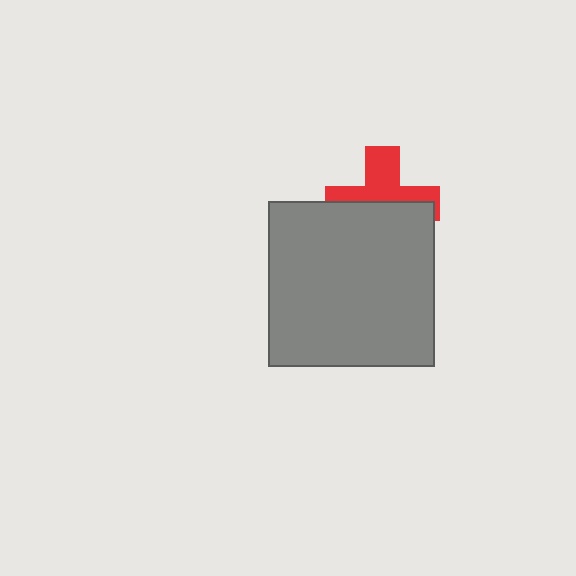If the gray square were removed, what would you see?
You would see the complete red cross.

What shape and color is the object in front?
The object in front is a gray square.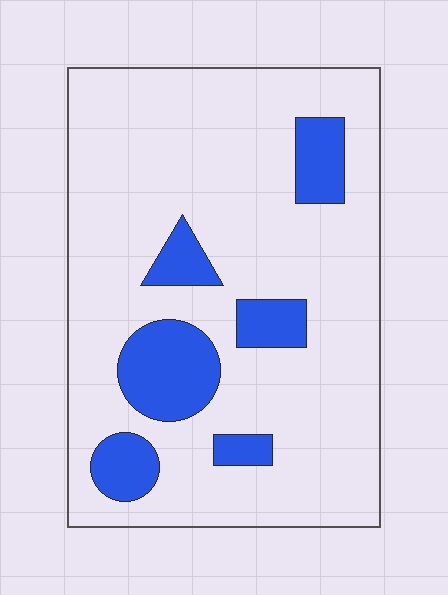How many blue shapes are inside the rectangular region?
6.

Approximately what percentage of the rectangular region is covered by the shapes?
Approximately 15%.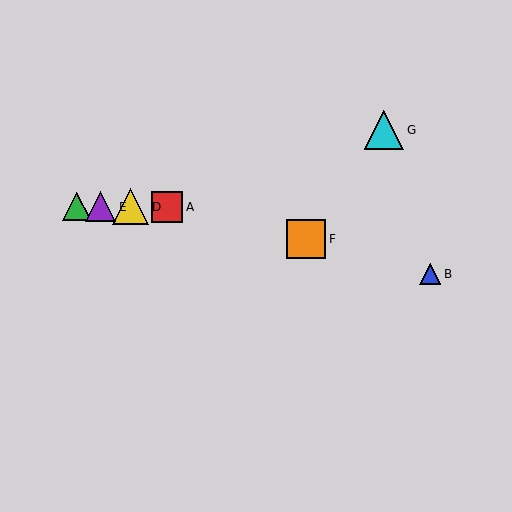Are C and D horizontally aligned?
Yes, both are at y≈207.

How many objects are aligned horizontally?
4 objects (A, C, D, E) are aligned horizontally.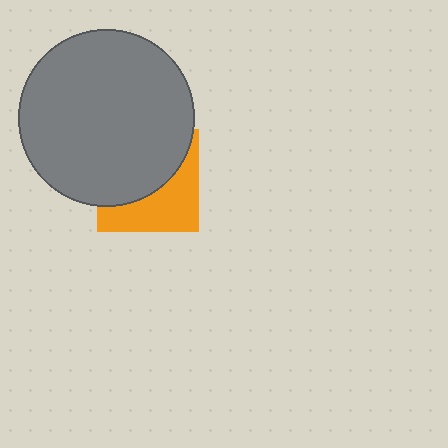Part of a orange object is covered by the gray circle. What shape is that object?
It is a square.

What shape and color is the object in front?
The object in front is a gray circle.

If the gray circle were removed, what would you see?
You would see the complete orange square.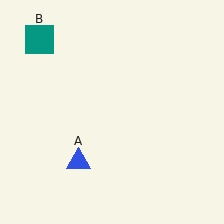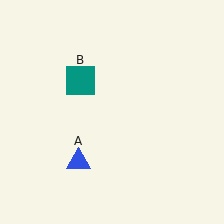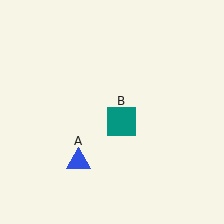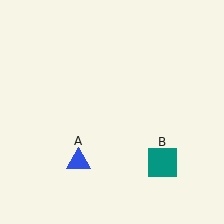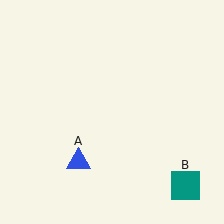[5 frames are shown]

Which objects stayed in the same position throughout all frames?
Blue triangle (object A) remained stationary.